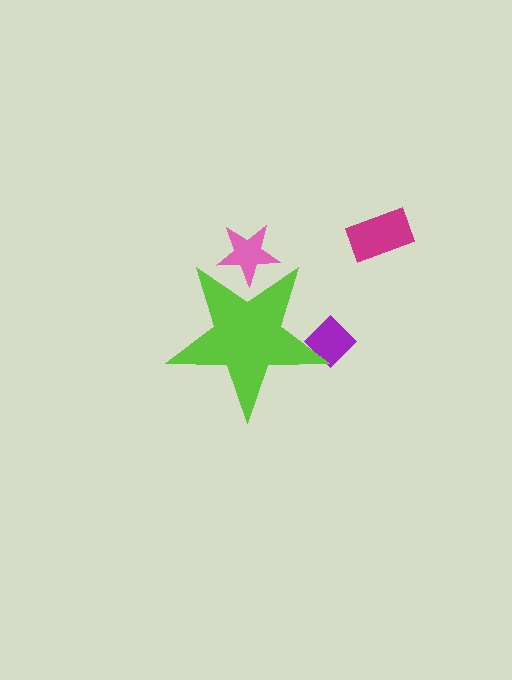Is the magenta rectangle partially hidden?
No, the magenta rectangle is fully visible.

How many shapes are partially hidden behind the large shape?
2 shapes are partially hidden.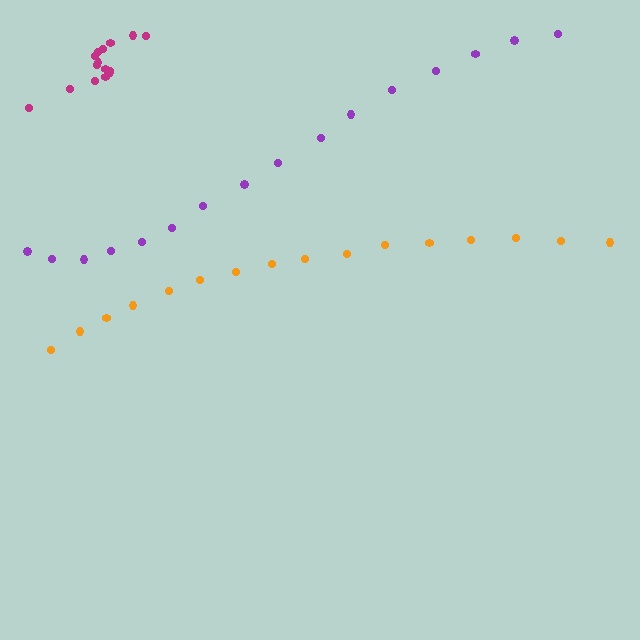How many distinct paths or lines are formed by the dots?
There are 3 distinct paths.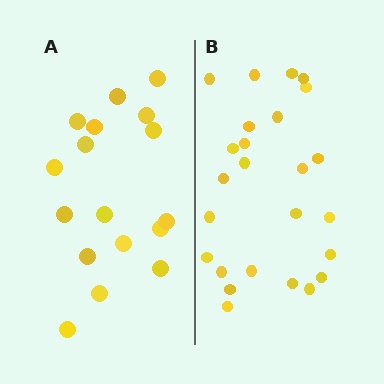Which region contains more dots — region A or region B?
Region B (the right region) has more dots.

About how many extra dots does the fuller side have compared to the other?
Region B has roughly 8 or so more dots than region A.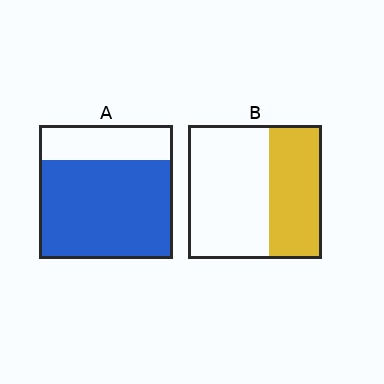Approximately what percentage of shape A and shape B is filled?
A is approximately 75% and B is approximately 40%.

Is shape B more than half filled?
No.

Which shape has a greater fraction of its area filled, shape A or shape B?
Shape A.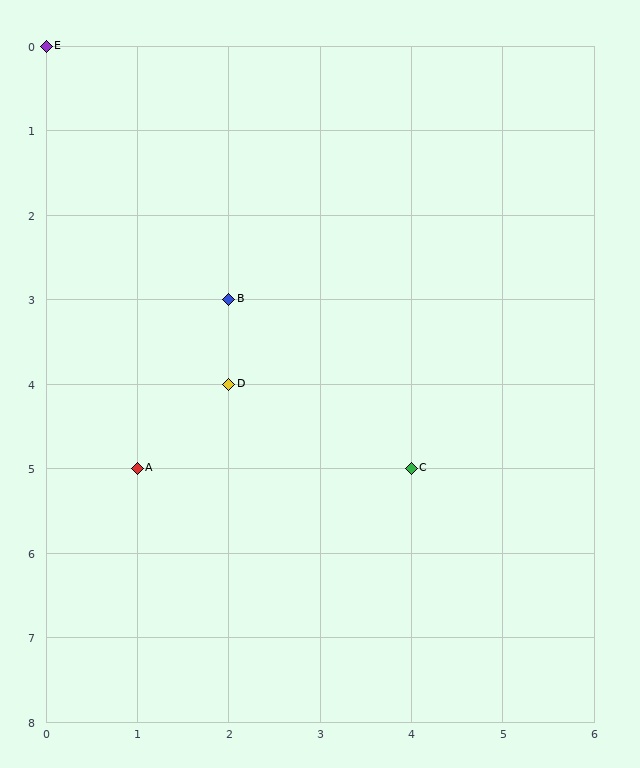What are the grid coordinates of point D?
Point D is at grid coordinates (2, 4).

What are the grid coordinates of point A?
Point A is at grid coordinates (1, 5).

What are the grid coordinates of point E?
Point E is at grid coordinates (0, 0).